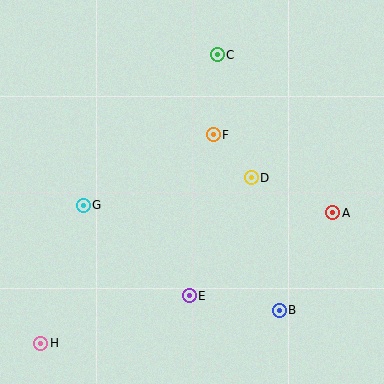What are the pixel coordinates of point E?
Point E is at (189, 296).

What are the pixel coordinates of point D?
Point D is at (251, 178).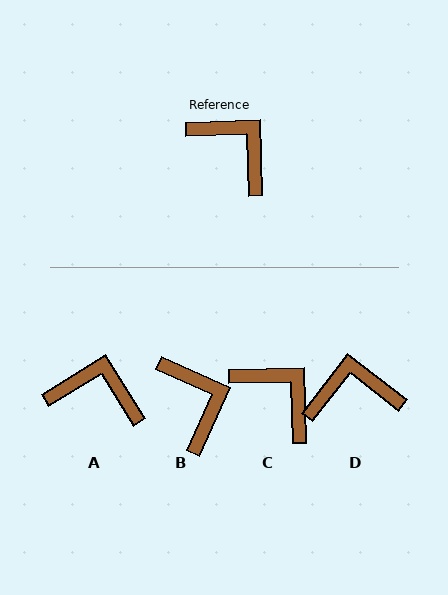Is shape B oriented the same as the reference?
No, it is off by about 26 degrees.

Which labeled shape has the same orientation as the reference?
C.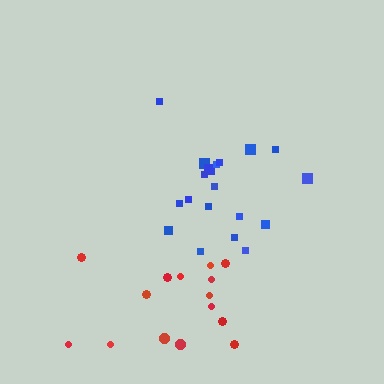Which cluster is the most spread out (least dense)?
Red.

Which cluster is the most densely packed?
Blue.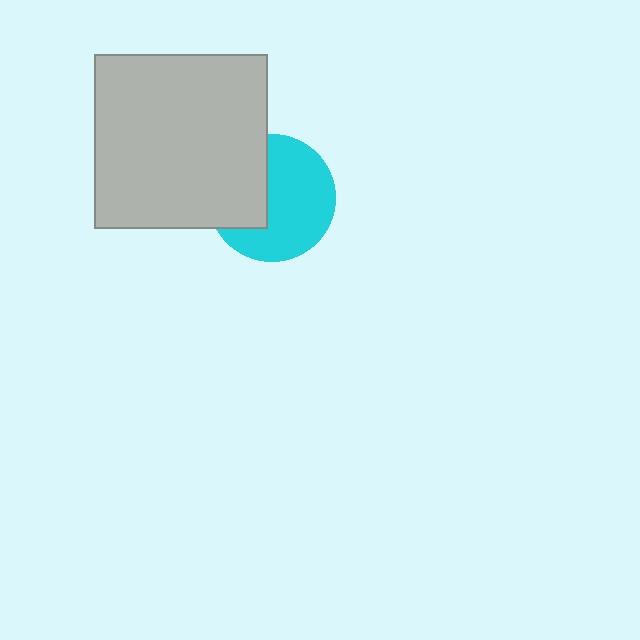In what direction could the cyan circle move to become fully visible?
The cyan circle could move right. That would shift it out from behind the light gray square entirely.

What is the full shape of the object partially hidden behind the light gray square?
The partially hidden object is a cyan circle.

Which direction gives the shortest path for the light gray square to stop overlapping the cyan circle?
Moving left gives the shortest separation.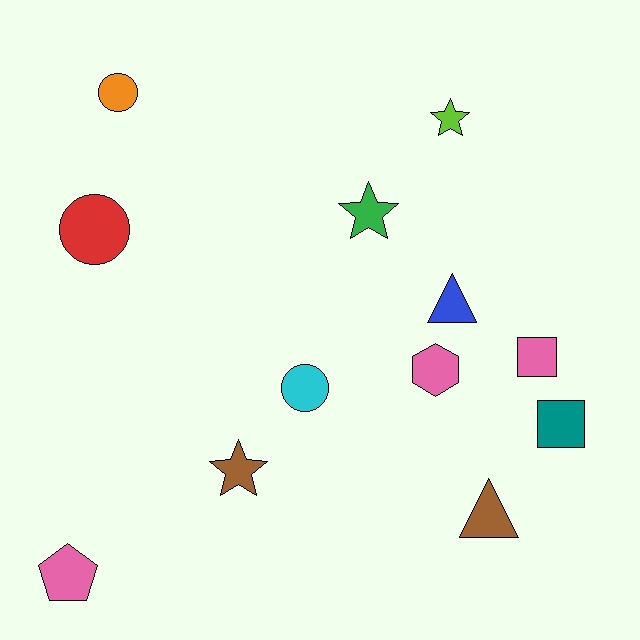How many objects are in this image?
There are 12 objects.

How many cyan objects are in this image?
There is 1 cyan object.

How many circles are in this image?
There are 3 circles.